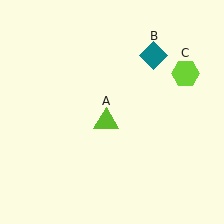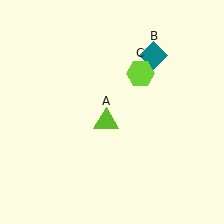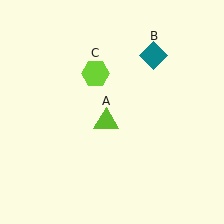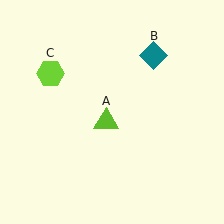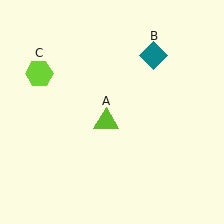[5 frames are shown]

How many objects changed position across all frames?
1 object changed position: lime hexagon (object C).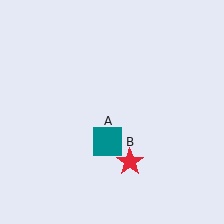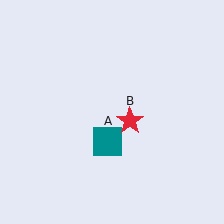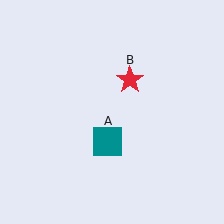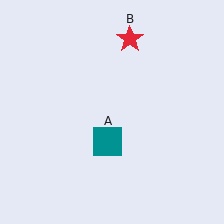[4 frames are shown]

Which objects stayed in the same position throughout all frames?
Teal square (object A) remained stationary.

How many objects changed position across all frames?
1 object changed position: red star (object B).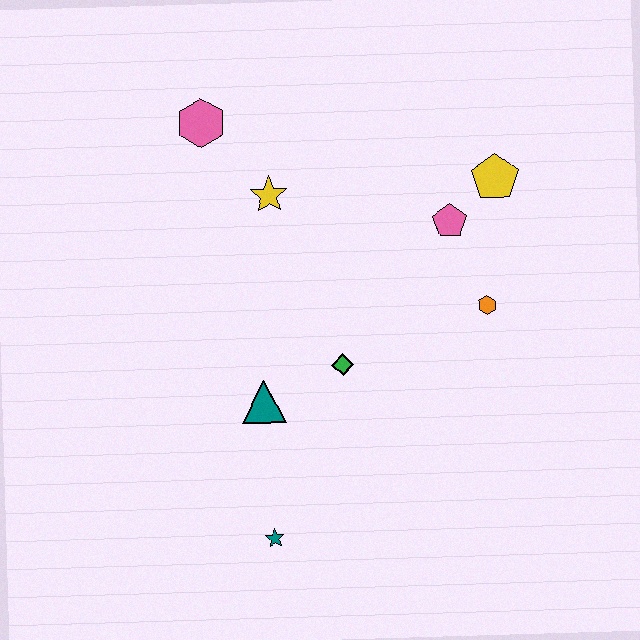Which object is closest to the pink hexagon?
The yellow star is closest to the pink hexagon.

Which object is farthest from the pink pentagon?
The teal star is farthest from the pink pentagon.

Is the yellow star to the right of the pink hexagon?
Yes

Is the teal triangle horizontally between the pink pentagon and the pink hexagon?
Yes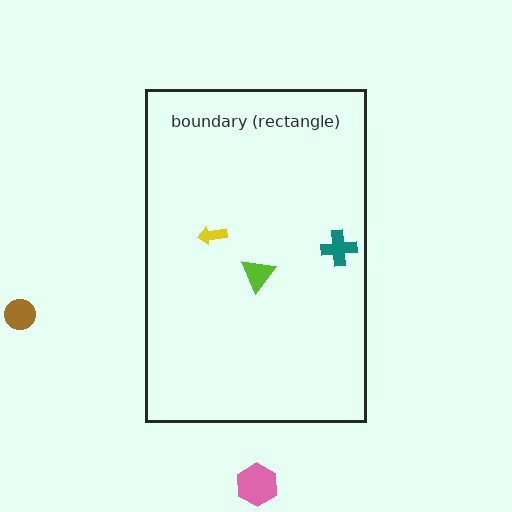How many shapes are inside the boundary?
3 inside, 2 outside.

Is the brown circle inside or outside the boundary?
Outside.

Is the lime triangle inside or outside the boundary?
Inside.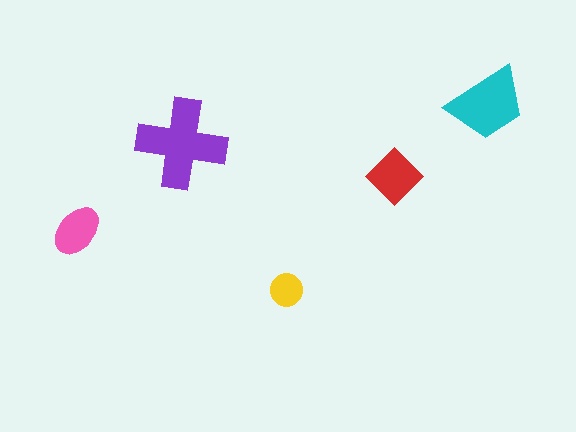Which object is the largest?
The purple cross.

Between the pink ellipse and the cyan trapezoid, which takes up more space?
The cyan trapezoid.